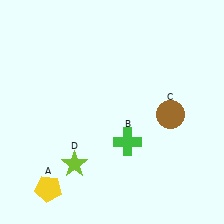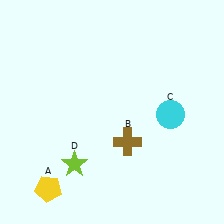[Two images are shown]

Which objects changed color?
B changed from green to brown. C changed from brown to cyan.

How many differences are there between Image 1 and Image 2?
There are 2 differences between the two images.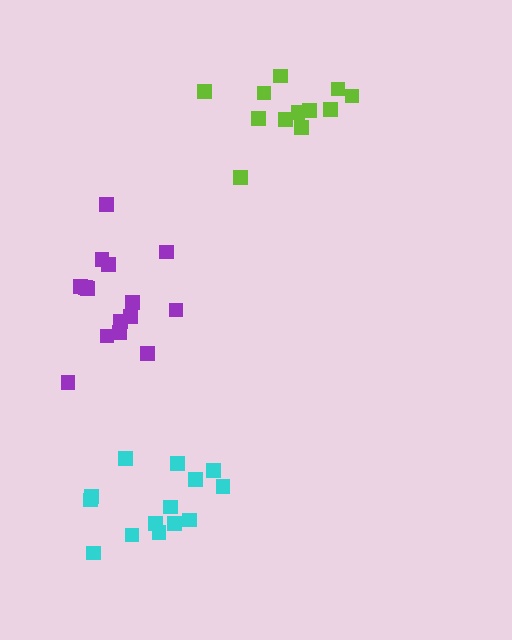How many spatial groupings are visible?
There are 3 spatial groupings.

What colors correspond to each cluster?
The clusters are colored: lime, purple, cyan.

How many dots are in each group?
Group 1: 12 dots, Group 2: 15 dots, Group 3: 14 dots (41 total).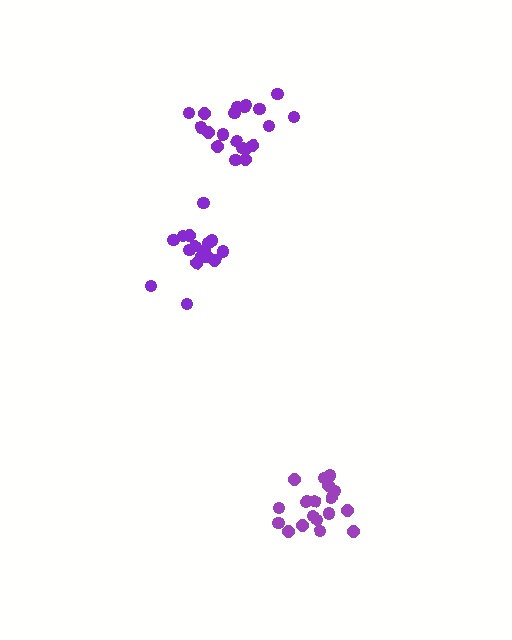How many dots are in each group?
Group 1: 16 dots, Group 2: 18 dots, Group 3: 20 dots (54 total).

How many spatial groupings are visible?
There are 3 spatial groupings.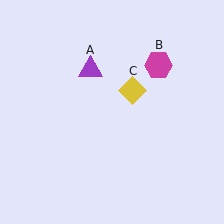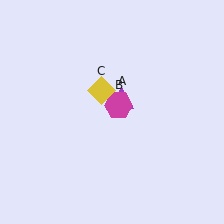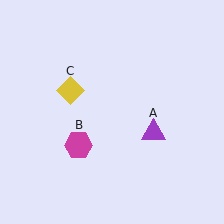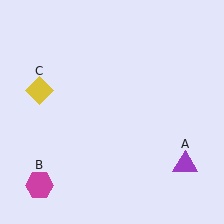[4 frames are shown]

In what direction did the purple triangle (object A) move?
The purple triangle (object A) moved down and to the right.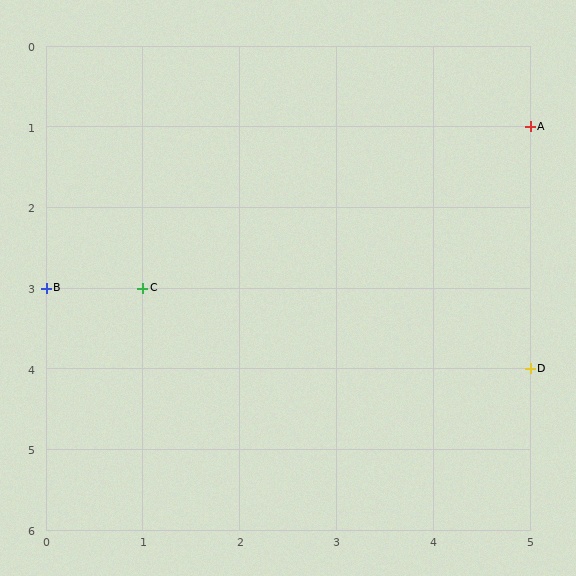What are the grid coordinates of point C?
Point C is at grid coordinates (1, 3).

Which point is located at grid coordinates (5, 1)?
Point A is at (5, 1).